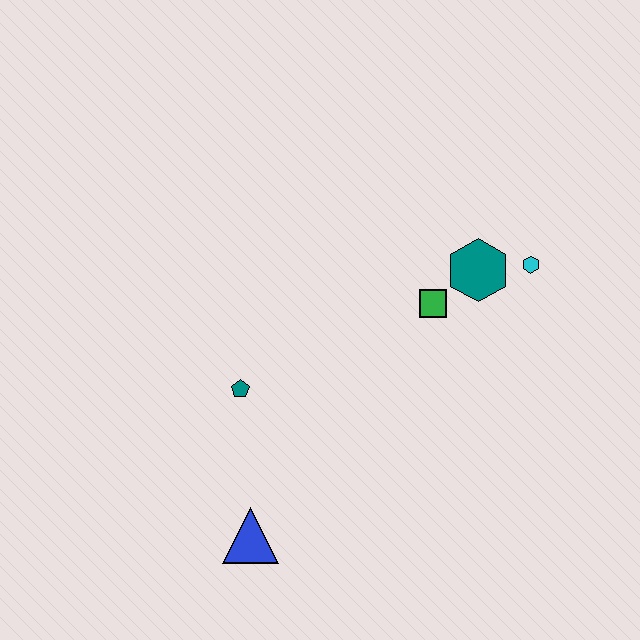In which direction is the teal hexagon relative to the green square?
The teal hexagon is to the right of the green square.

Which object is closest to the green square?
The teal hexagon is closest to the green square.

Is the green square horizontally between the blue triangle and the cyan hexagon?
Yes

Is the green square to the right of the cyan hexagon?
No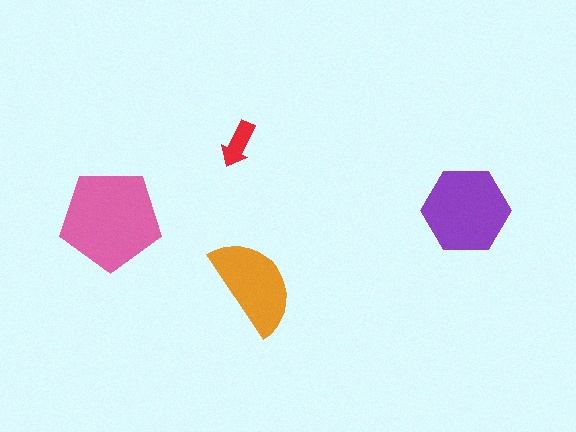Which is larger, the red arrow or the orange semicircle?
The orange semicircle.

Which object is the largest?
The pink pentagon.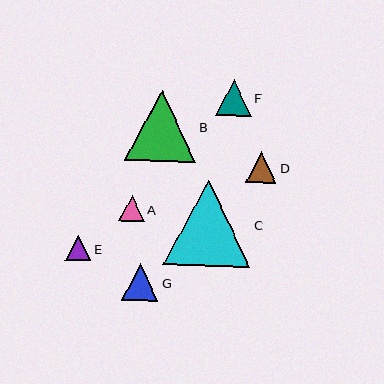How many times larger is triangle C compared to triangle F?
Triangle C is approximately 2.4 times the size of triangle F.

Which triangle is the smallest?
Triangle E is the smallest with a size of approximately 25 pixels.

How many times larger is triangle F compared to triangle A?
Triangle F is approximately 1.4 times the size of triangle A.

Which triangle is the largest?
Triangle C is the largest with a size of approximately 86 pixels.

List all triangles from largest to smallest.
From largest to smallest: C, B, G, F, D, A, E.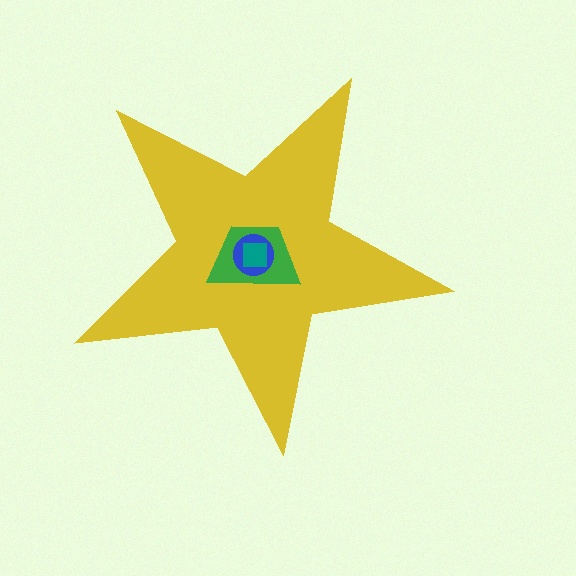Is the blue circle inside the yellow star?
Yes.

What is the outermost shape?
The yellow star.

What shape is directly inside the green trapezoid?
The blue circle.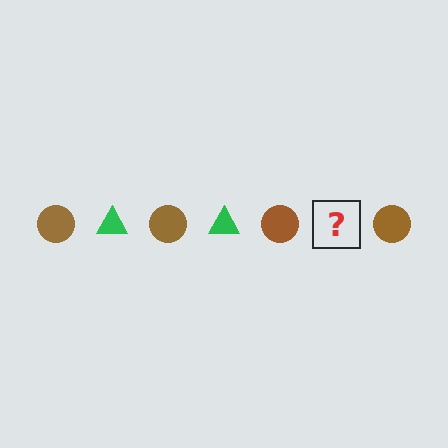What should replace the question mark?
The question mark should be replaced with a green triangle.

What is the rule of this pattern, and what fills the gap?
The rule is that the pattern alternates between brown circle and green triangle. The gap should be filled with a green triangle.